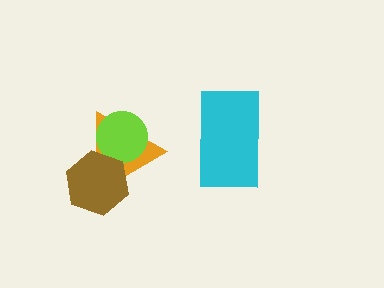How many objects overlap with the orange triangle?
2 objects overlap with the orange triangle.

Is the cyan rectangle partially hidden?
No, no other shape covers it.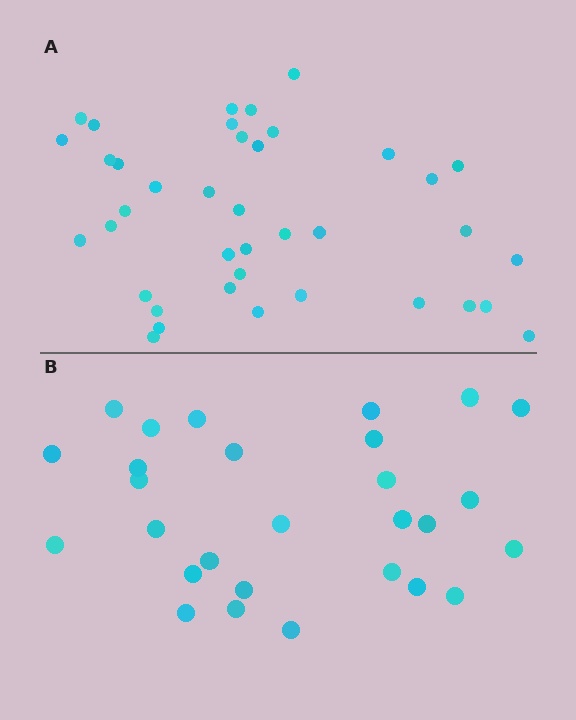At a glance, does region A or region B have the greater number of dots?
Region A (the top region) has more dots.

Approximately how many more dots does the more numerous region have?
Region A has roughly 12 or so more dots than region B.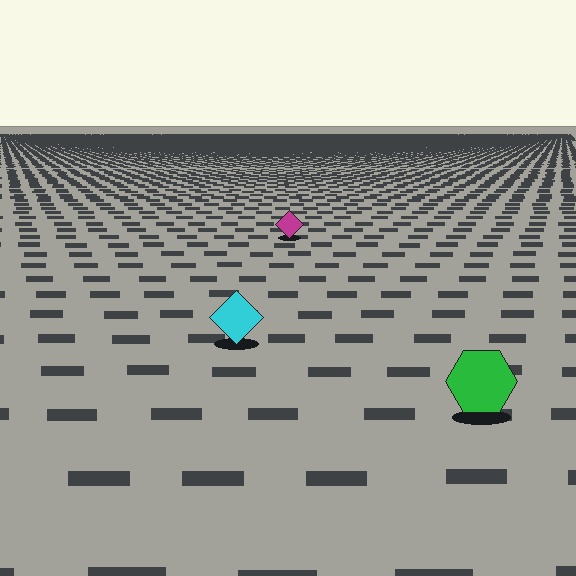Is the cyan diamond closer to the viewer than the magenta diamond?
Yes. The cyan diamond is closer — you can tell from the texture gradient: the ground texture is coarser near it.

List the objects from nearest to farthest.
From nearest to farthest: the green hexagon, the cyan diamond, the magenta diamond.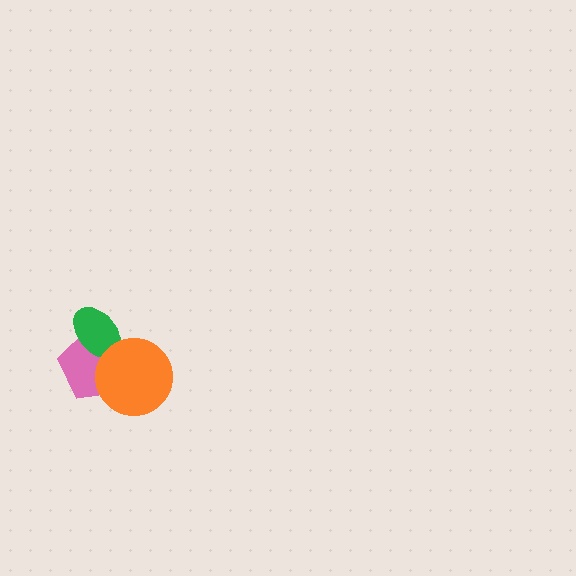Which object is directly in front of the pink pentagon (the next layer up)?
The green ellipse is directly in front of the pink pentagon.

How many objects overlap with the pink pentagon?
2 objects overlap with the pink pentagon.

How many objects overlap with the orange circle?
2 objects overlap with the orange circle.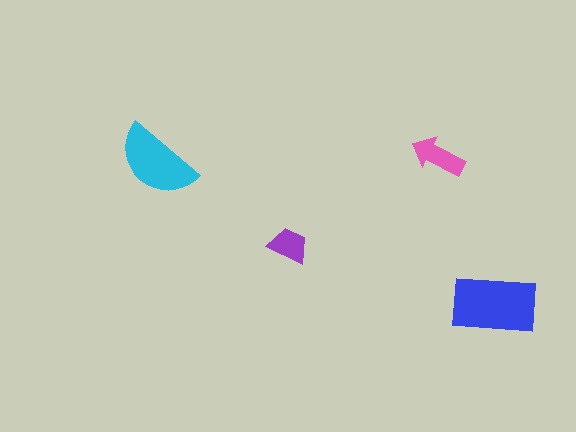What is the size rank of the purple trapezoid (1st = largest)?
4th.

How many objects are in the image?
There are 4 objects in the image.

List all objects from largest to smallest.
The blue rectangle, the cyan semicircle, the pink arrow, the purple trapezoid.